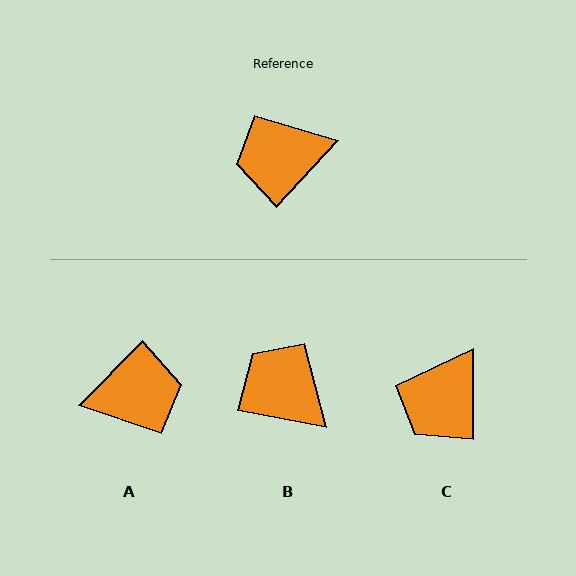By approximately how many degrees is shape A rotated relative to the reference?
Approximately 178 degrees counter-clockwise.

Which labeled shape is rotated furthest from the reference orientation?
A, about 178 degrees away.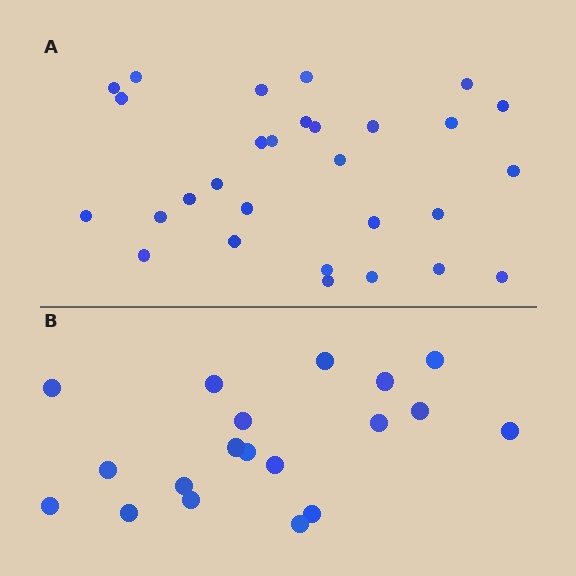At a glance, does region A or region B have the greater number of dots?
Region A (the top region) has more dots.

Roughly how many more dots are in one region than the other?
Region A has roughly 10 or so more dots than region B.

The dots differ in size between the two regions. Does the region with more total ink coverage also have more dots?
No. Region B has more total ink coverage because its dots are larger, but region A actually contains more individual dots. Total area can be misleading — the number of items is what matters here.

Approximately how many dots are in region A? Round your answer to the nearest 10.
About 30 dots. (The exact count is 29, which rounds to 30.)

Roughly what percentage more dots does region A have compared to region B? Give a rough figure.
About 55% more.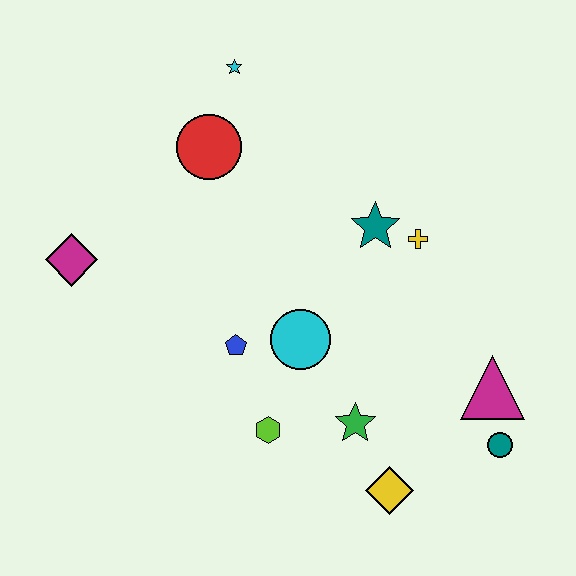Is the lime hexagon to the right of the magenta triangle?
No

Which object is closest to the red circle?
The cyan star is closest to the red circle.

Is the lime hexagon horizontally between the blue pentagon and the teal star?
Yes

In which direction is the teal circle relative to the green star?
The teal circle is to the right of the green star.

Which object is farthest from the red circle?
The teal circle is farthest from the red circle.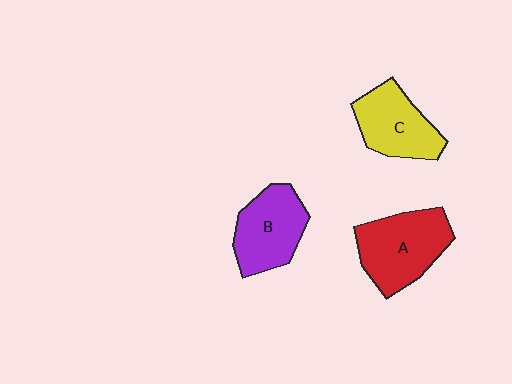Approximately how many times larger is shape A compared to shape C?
Approximately 1.2 times.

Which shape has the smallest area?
Shape C (yellow).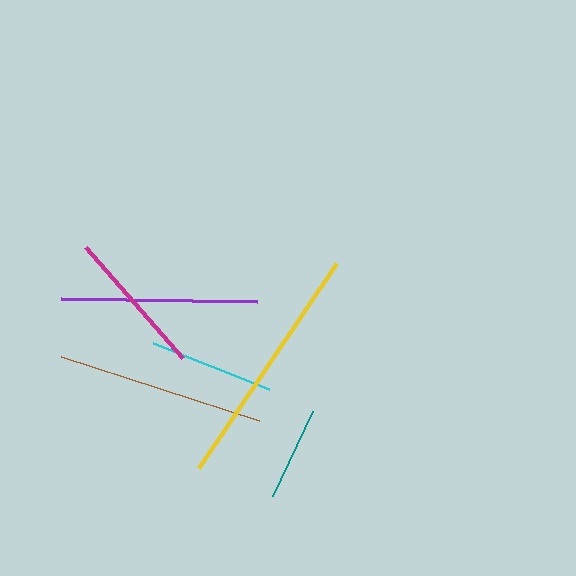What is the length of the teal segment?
The teal segment is approximately 94 pixels long.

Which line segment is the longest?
The yellow line is the longest at approximately 247 pixels.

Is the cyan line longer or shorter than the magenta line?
The magenta line is longer than the cyan line.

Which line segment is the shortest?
The teal line is the shortest at approximately 94 pixels.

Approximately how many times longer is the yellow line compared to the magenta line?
The yellow line is approximately 1.7 times the length of the magenta line.